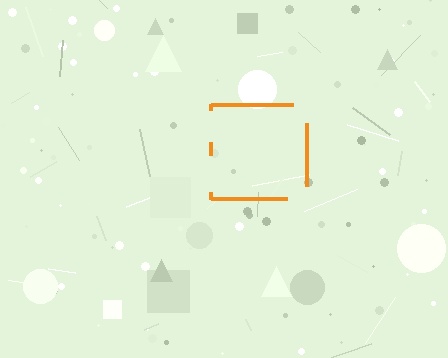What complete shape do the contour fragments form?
The contour fragments form a square.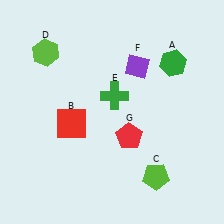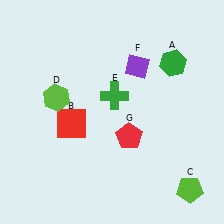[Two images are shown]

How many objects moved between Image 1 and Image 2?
2 objects moved between the two images.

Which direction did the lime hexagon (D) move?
The lime hexagon (D) moved down.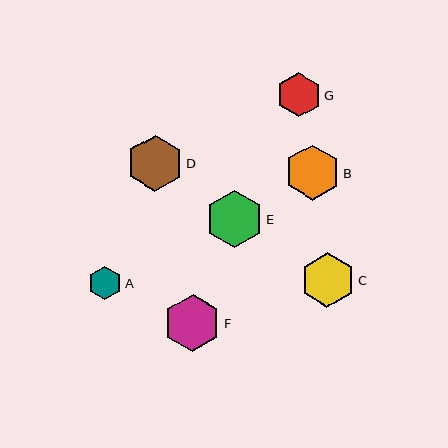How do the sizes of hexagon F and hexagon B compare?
Hexagon F and hexagon B are approximately the same size.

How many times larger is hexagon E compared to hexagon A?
Hexagon E is approximately 1.7 times the size of hexagon A.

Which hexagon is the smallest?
Hexagon A is the smallest with a size of approximately 33 pixels.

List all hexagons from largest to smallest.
From largest to smallest: E, F, D, B, C, G, A.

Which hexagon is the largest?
Hexagon E is the largest with a size of approximately 57 pixels.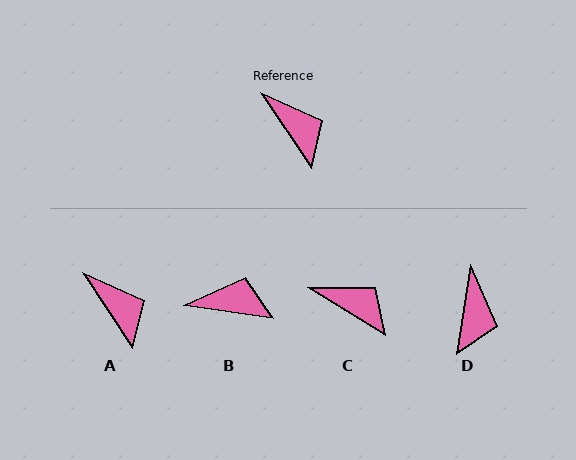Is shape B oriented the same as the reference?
No, it is off by about 48 degrees.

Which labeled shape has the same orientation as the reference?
A.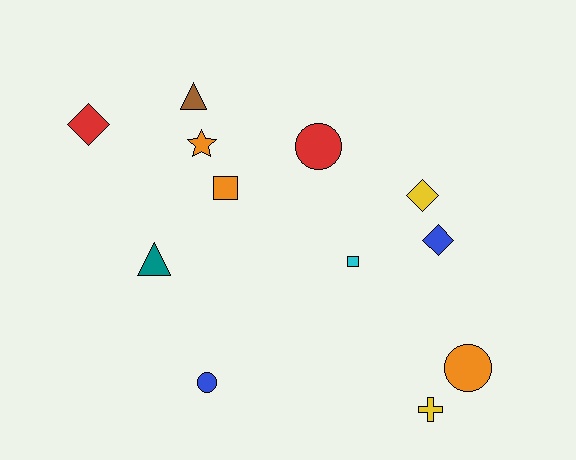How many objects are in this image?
There are 12 objects.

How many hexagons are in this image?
There are no hexagons.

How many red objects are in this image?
There are 2 red objects.